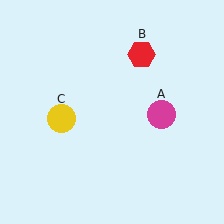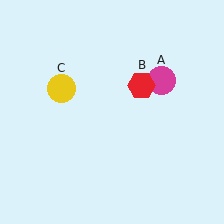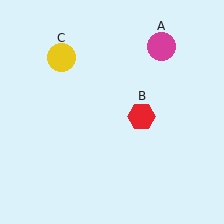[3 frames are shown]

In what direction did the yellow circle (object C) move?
The yellow circle (object C) moved up.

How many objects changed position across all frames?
3 objects changed position: magenta circle (object A), red hexagon (object B), yellow circle (object C).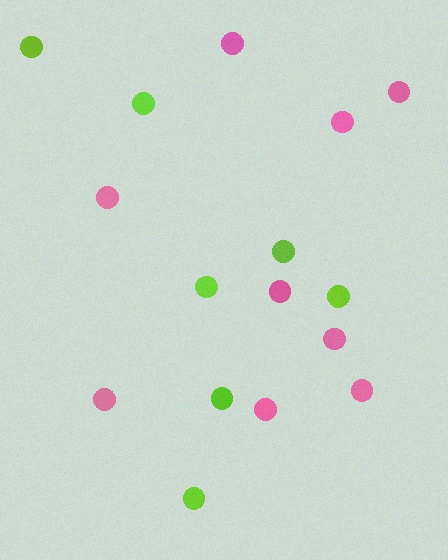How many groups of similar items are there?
There are 2 groups: one group of pink circles (9) and one group of lime circles (7).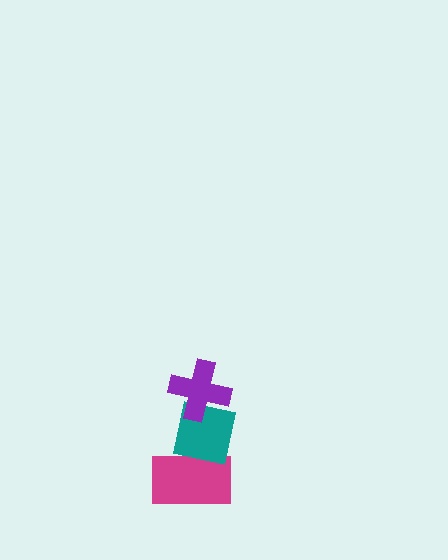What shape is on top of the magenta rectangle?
The teal square is on top of the magenta rectangle.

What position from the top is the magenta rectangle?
The magenta rectangle is 3rd from the top.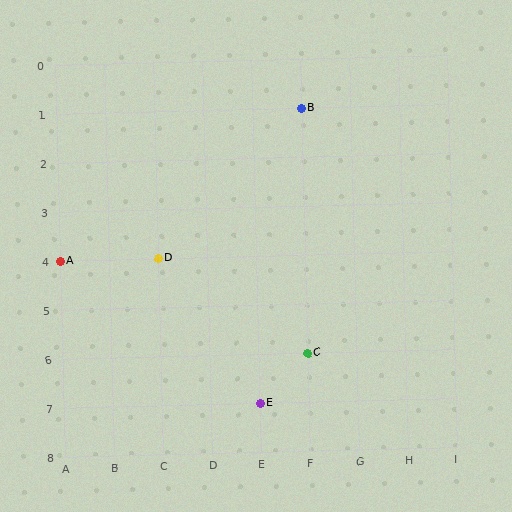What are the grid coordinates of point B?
Point B is at grid coordinates (F, 1).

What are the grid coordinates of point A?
Point A is at grid coordinates (A, 4).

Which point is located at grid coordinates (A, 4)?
Point A is at (A, 4).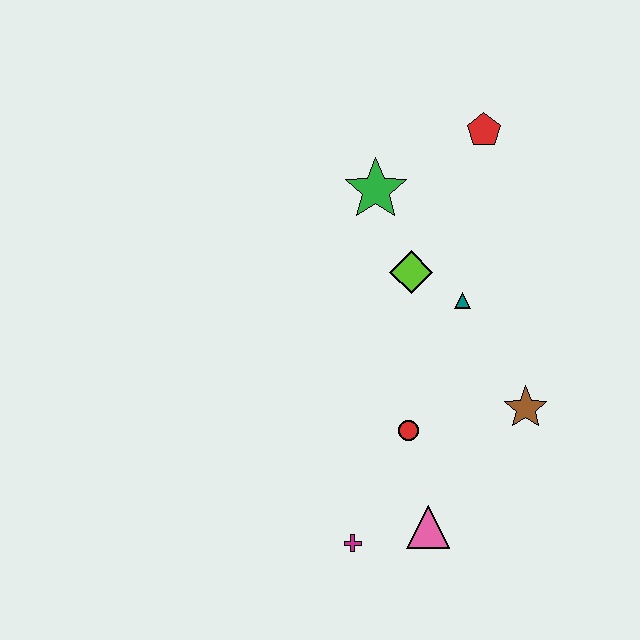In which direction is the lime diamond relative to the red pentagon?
The lime diamond is below the red pentagon.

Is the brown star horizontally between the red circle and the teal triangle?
No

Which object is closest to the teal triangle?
The lime diamond is closest to the teal triangle.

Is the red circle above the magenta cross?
Yes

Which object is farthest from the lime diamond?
The magenta cross is farthest from the lime diamond.